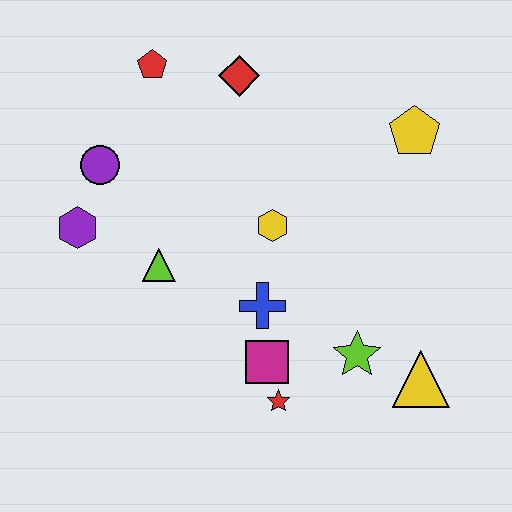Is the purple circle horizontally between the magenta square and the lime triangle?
No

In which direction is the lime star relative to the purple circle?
The lime star is to the right of the purple circle.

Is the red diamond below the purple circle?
No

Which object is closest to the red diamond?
The red pentagon is closest to the red diamond.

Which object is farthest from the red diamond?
The yellow triangle is farthest from the red diamond.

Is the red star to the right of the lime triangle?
Yes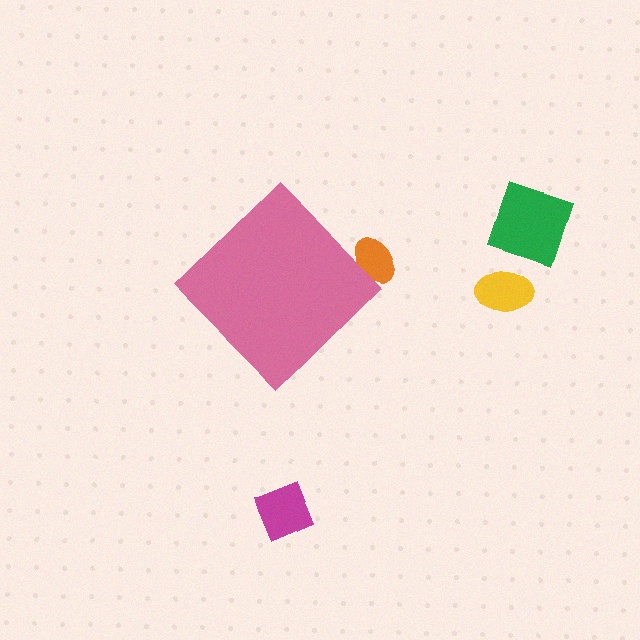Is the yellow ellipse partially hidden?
No, the yellow ellipse is fully visible.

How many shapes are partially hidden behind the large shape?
1 shape is partially hidden.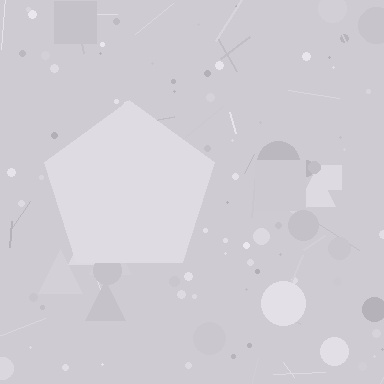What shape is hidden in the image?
A pentagon is hidden in the image.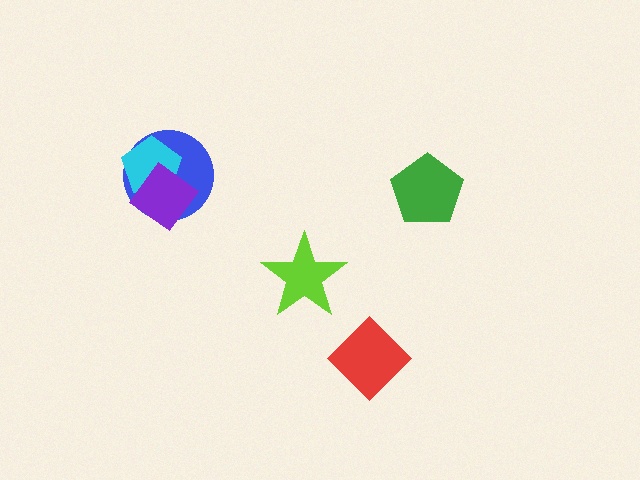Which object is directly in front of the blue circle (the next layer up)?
The cyan pentagon is directly in front of the blue circle.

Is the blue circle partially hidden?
Yes, it is partially covered by another shape.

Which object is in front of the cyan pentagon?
The purple diamond is in front of the cyan pentagon.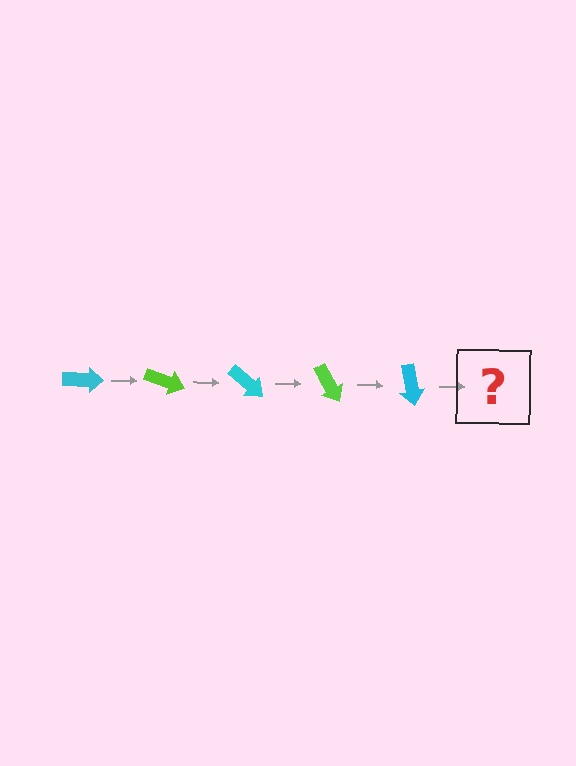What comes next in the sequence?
The next element should be a lime arrow, rotated 100 degrees from the start.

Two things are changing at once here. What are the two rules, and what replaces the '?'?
The two rules are that it rotates 20 degrees each step and the color cycles through cyan and lime. The '?' should be a lime arrow, rotated 100 degrees from the start.